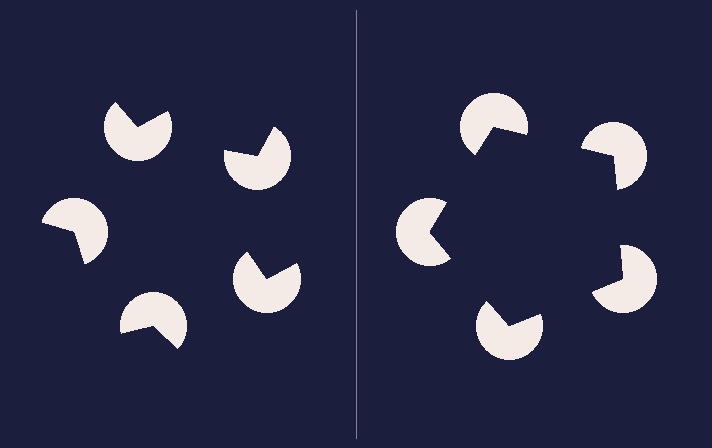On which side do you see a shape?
An illusory pentagon appears on the right side. On the left side the wedge cuts are rotated, so no coherent shape forms.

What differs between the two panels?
The pac-man discs are positioned identically on both sides; only the wedge orientations differ. On the right they align to a pentagon; on the left they are misaligned.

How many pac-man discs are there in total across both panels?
10 — 5 on each side.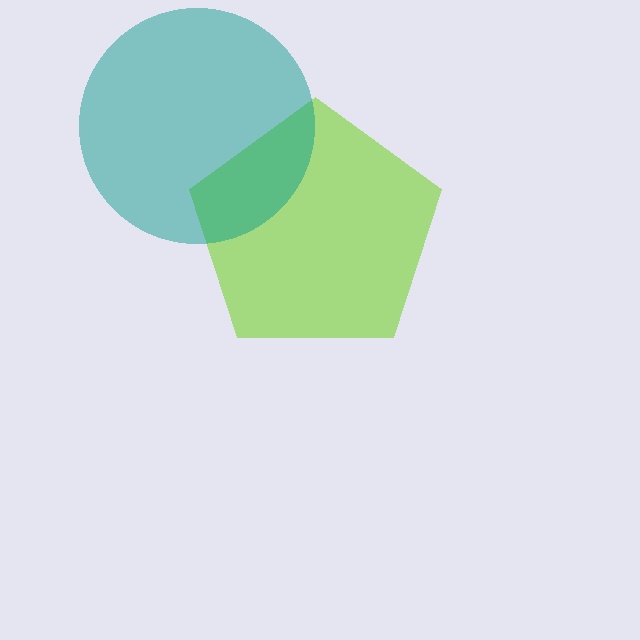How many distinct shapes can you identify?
There are 2 distinct shapes: a lime pentagon, a teal circle.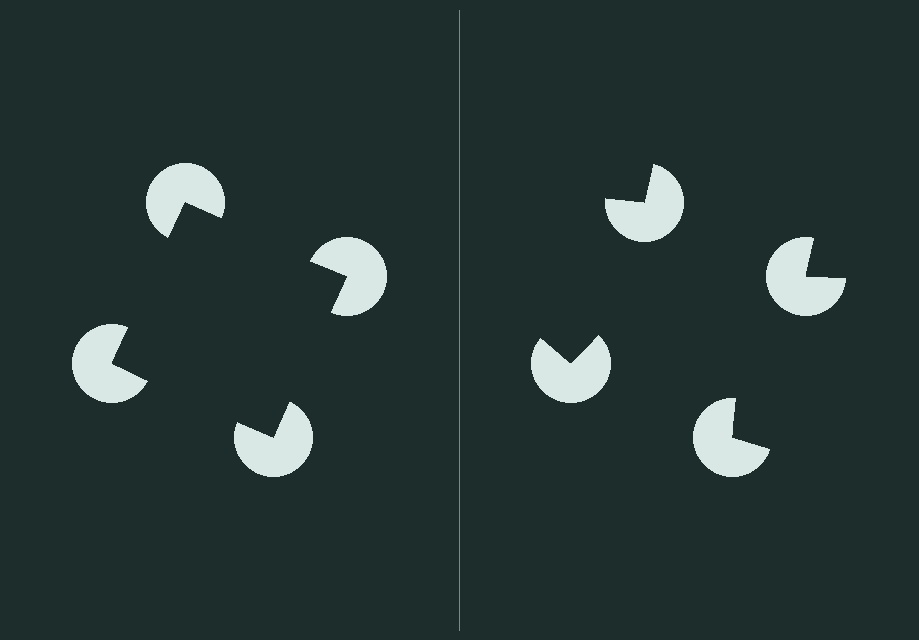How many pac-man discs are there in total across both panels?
8 — 4 on each side.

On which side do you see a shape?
An illusory square appears on the left side. On the right side the wedge cuts are rotated, so no coherent shape forms.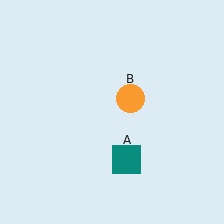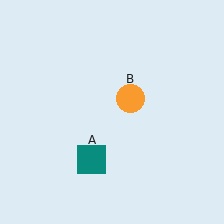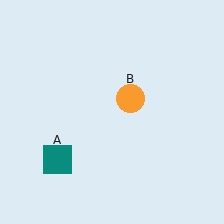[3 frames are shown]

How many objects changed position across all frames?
1 object changed position: teal square (object A).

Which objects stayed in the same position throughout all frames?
Orange circle (object B) remained stationary.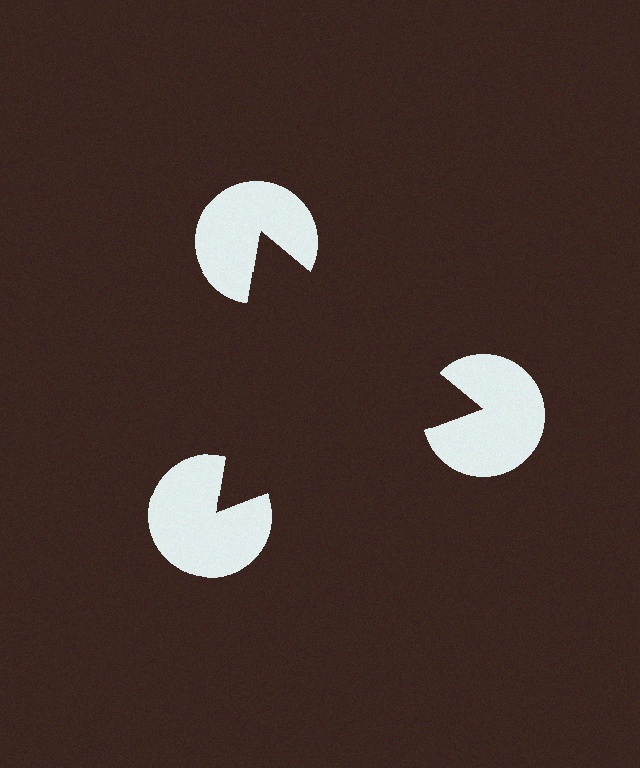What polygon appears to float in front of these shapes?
An illusory triangle — its edges are inferred from the aligned wedge cuts in the pac-man discs, not physically drawn.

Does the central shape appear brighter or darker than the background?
It typically appears slightly darker than the background, even though no actual brightness change is drawn.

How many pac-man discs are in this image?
There are 3 — one at each vertex of the illusory triangle.